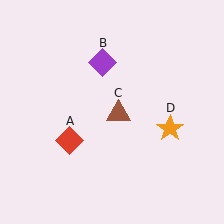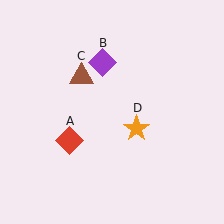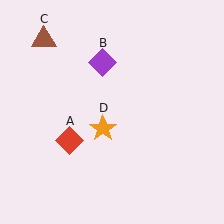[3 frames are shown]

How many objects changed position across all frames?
2 objects changed position: brown triangle (object C), orange star (object D).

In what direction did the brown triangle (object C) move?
The brown triangle (object C) moved up and to the left.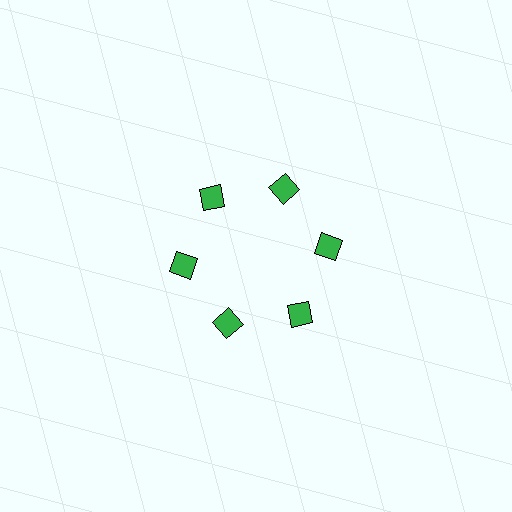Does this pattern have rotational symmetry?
Yes, this pattern has 6-fold rotational symmetry. It looks the same after rotating 60 degrees around the center.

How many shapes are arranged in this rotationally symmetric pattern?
There are 6 shapes, arranged in 6 groups of 1.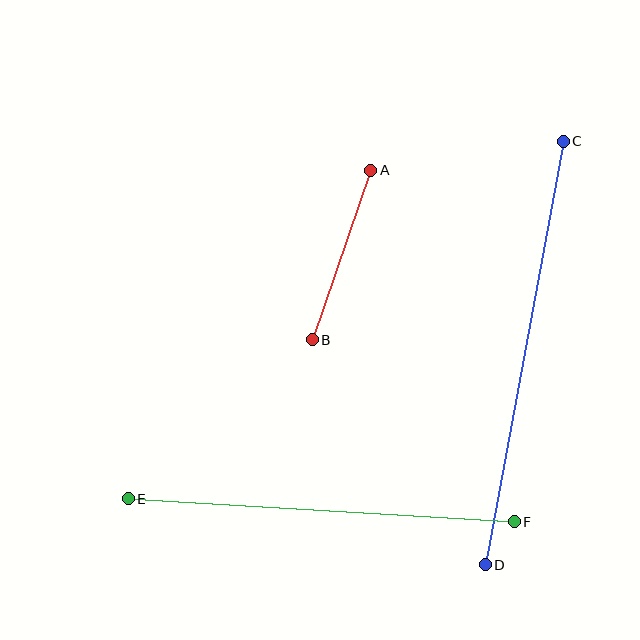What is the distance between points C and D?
The distance is approximately 431 pixels.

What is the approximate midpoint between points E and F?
The midpoint is at approximately (321, 510) pixels.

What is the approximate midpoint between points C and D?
The midpoint is at approximately (524, 353) pixels.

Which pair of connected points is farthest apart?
Points C and D are farthest apart.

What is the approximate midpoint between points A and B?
The midpoint is at approximately (341, 255) pixels.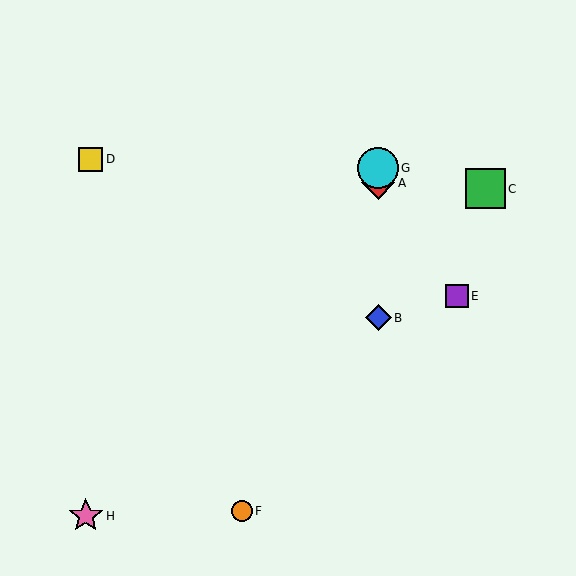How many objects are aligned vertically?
3 objects (A, B, G) are aligned vertically.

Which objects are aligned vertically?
Objects A, B, G are aligned vertically.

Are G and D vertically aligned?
No, G is at x≈378 and D is at x≈91.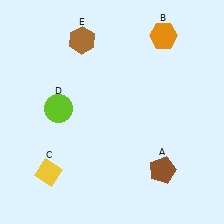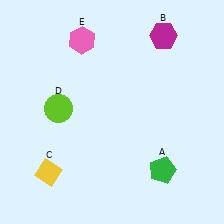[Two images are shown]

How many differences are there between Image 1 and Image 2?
There are 3 differences between the two images.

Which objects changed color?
A changed from brown to green. B changed from orange to magenta. E changed from brown to pink.